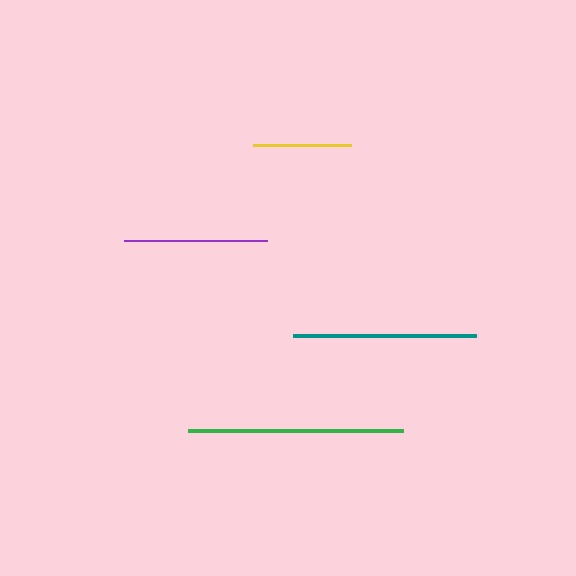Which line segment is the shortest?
The yellow line is the shortest at approximately 98 pixels.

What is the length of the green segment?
The green segment is approximately 215 pixels long.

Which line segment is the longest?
The green line is the longest at approximately 215 pixels.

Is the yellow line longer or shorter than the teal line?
The teal line is longer than the yellow line.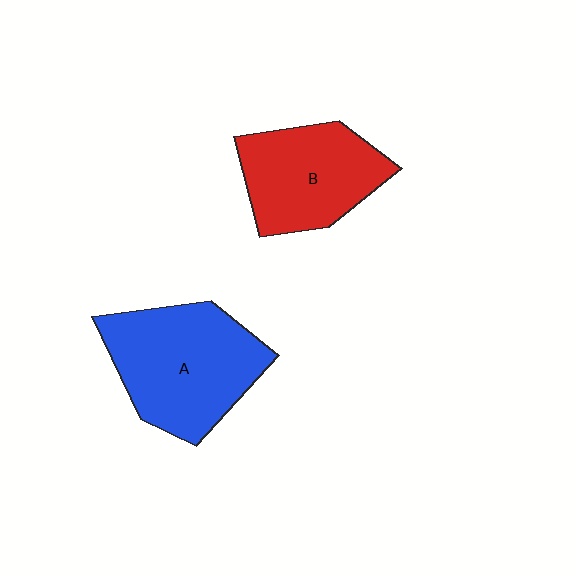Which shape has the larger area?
Shape A (blue).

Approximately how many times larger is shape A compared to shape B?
Approximately 1.3 times.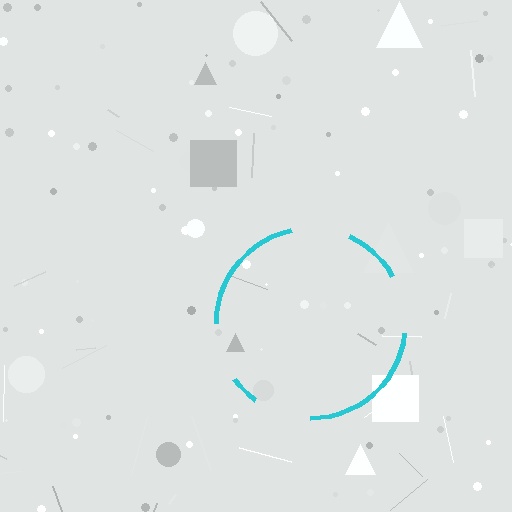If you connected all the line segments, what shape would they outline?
They would outline a circle.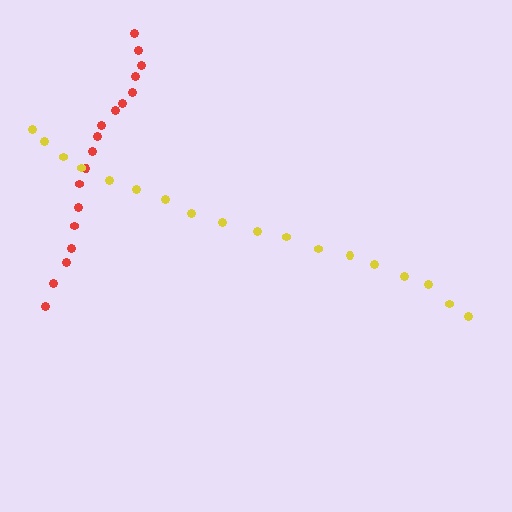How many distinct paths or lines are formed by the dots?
There are 2 distinct paths.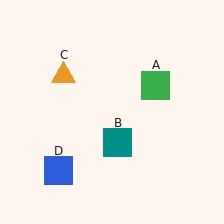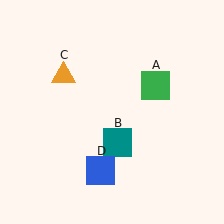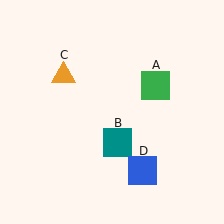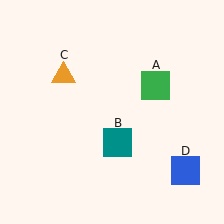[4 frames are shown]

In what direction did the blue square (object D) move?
The blue square (object D) moved right.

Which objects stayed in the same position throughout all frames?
Green square (object A) and teal square (object B) and orange triangle (object C) remained stationary.